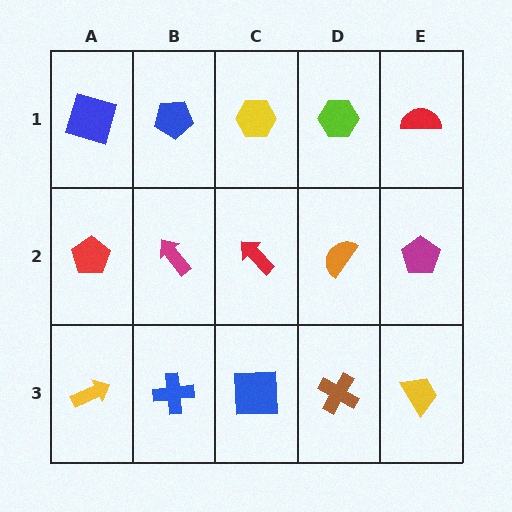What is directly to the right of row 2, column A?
A magenta arrow.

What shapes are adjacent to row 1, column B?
A magenta arrow (row 2, column B), a blue square (row 1, column A), a yellow hexagon (row 1, column C).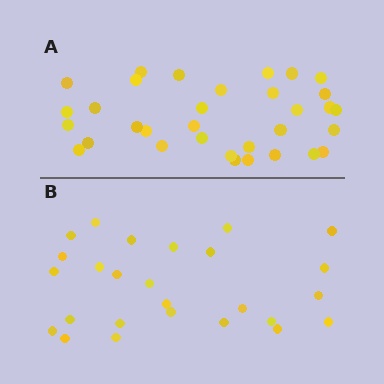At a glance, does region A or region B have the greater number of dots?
Region A (the top region) has more dots.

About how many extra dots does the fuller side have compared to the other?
Region A has roughly 8 or so more dots than region B.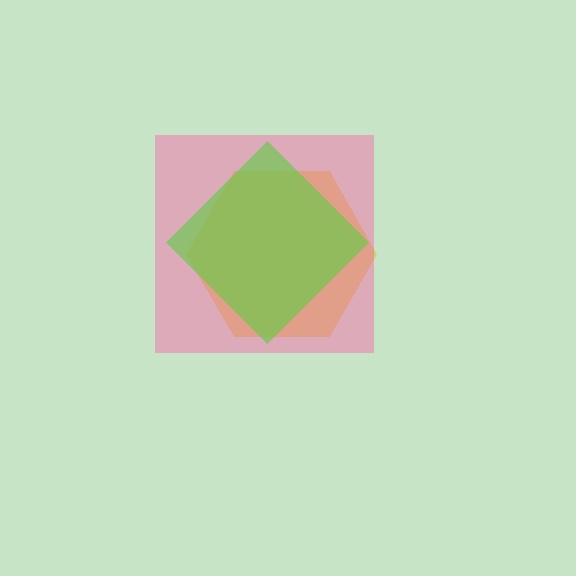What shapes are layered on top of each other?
The layered shapes are: a yellow hexagon, a pink square, a lime diamond.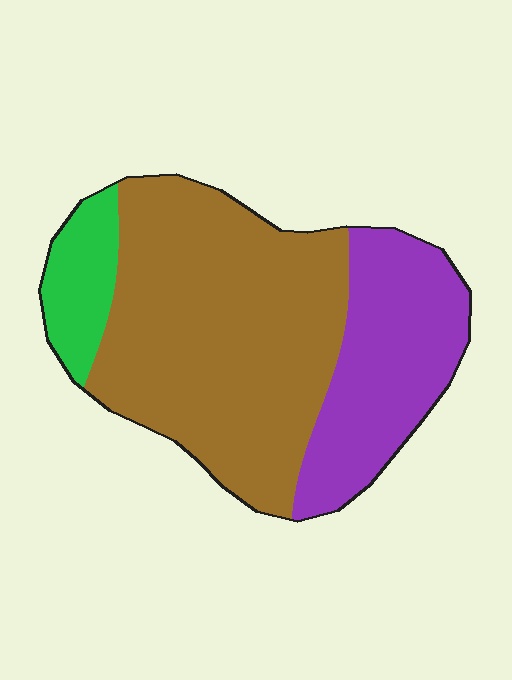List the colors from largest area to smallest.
From largest to smallest: brown, purple, green.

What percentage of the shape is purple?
Purple takes up between a sixth and a third of the shape.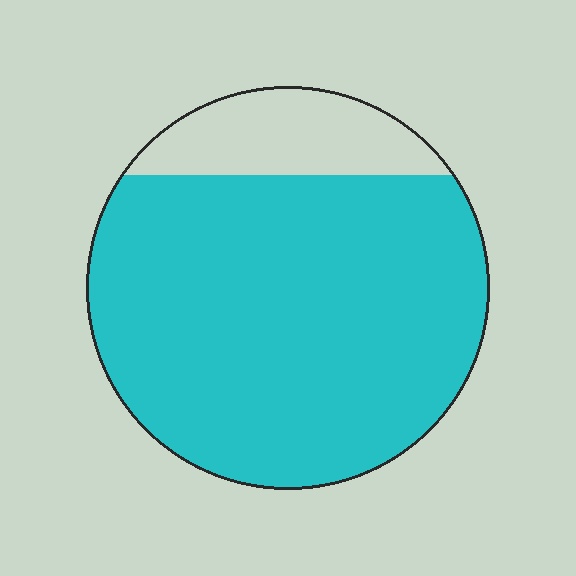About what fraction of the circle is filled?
About five sixths (5/6).